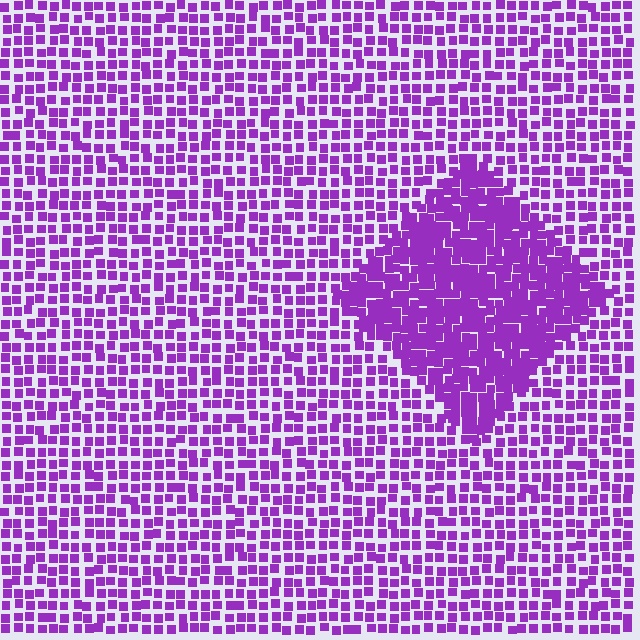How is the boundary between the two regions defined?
The boundary is defined by a change in element density (approximately 1.9x ratio). All elements are the same color, size, and shape.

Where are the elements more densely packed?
The elements are more densely packed inside the diamond boundary.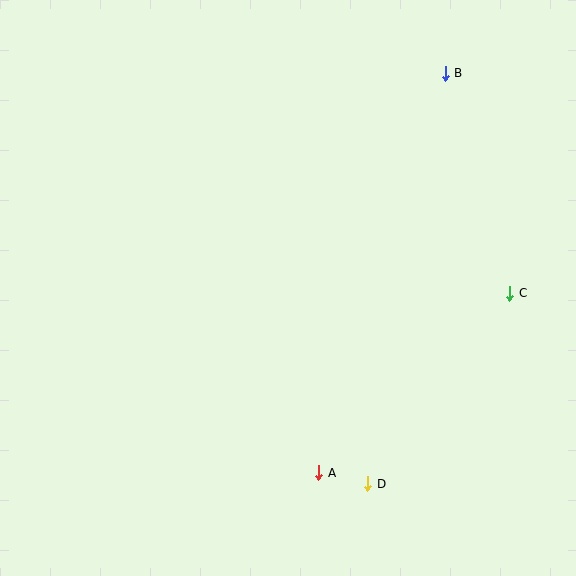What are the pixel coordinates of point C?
Point C is at (509, 293).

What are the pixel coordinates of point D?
Point D is at (368, 484).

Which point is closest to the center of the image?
Point A at (319, 473) is closest to the center.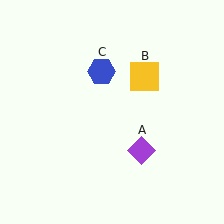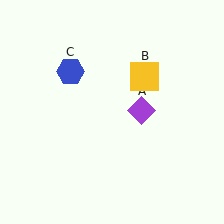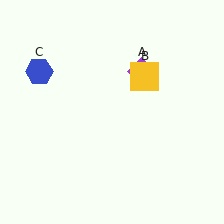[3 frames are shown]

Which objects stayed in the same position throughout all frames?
Yellow square (object B) remained stationary.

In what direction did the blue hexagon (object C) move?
The blue hexagon (object C) moved left.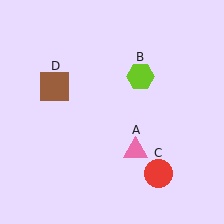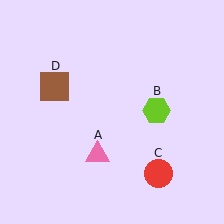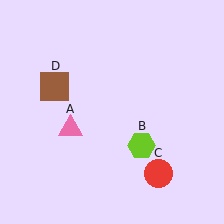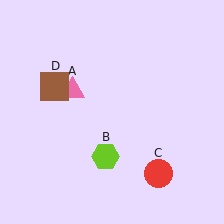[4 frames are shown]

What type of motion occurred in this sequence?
The pink triangle (object A), lime hexagon (object B) rotated clockwise around the center of the scene.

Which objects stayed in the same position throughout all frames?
Red circle (object C) and brown square (object D) remained stationary.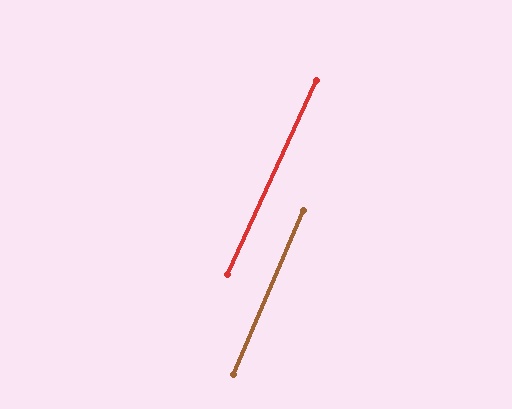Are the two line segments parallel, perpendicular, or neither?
Parallel — their directions differ by only 1.5°.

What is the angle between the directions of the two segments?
Approximately 1 degree.